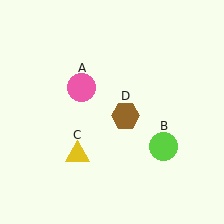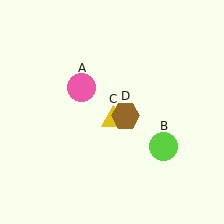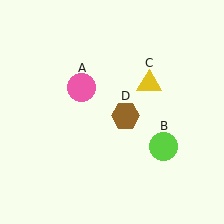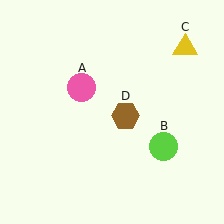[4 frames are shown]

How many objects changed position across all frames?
1 object changed position: yellow triangle (object C).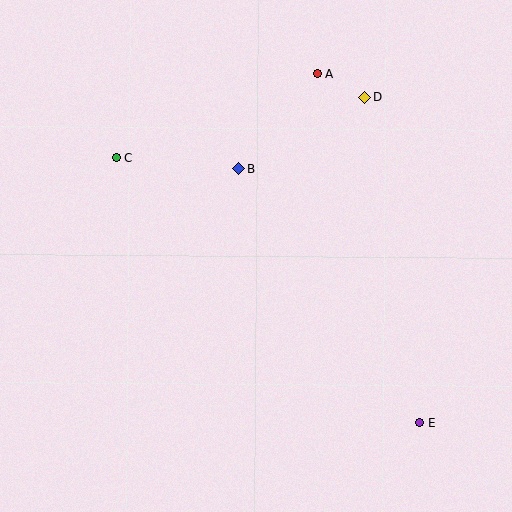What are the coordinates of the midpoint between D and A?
The midpoint between D and A is at (341, 85).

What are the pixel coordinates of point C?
Point C is at (116, 158).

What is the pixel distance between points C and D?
The distance between C and D is 256 pixels.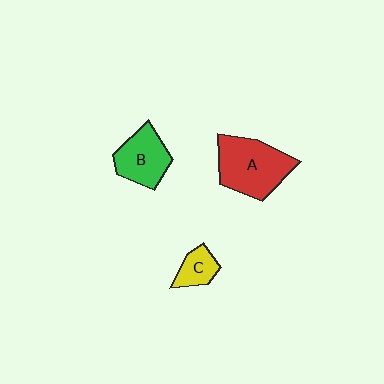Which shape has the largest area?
Shape A (red).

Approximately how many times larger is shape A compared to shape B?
Approximately 1.4 times.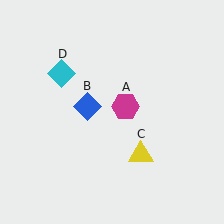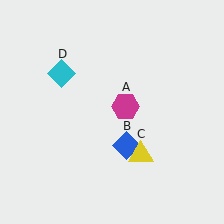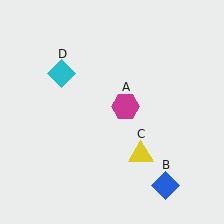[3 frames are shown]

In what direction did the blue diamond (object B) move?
The blue diamond (object B) moved down and to the right.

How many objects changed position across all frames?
1 object changed position: blue diamond (object B).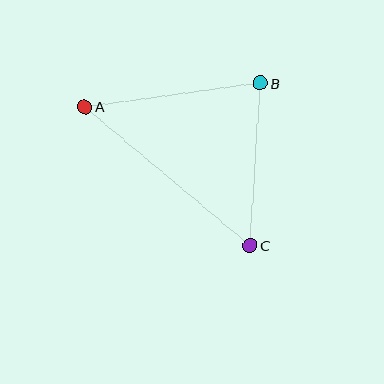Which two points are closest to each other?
Points B and C are closest to each other.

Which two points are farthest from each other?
Points A and C are farthest from each other.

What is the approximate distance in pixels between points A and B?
The distance between A and B is approximately 177 pixels.